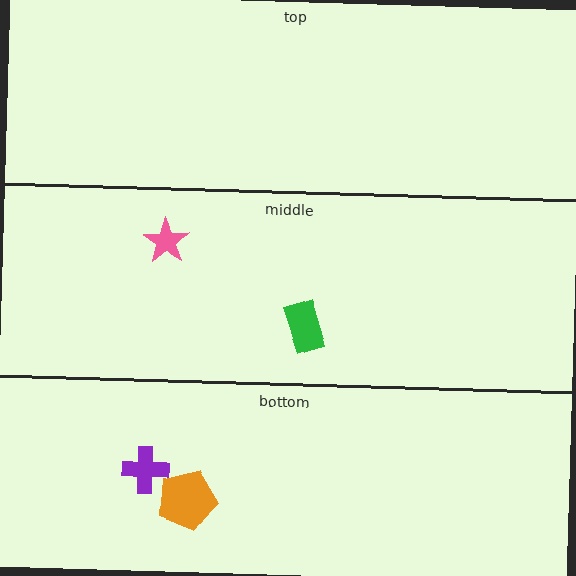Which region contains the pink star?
The middle region.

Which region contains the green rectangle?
The middle region.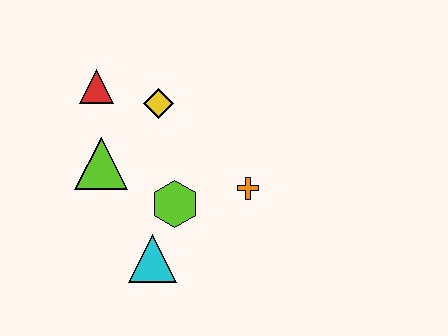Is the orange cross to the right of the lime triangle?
Yes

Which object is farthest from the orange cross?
The red triangle is farthest from the orange cross.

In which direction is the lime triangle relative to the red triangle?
The lime triangle is below the red triangle.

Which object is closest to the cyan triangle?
The lime hexagon is closest to the cyan triangle.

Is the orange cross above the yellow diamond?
No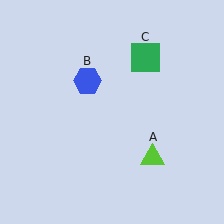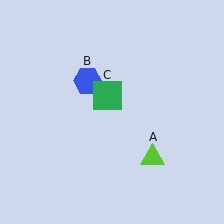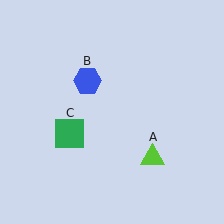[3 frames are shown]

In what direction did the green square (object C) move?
The green square (object C) moved down and to the left.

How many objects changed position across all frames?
1 object changed position: green square (object C).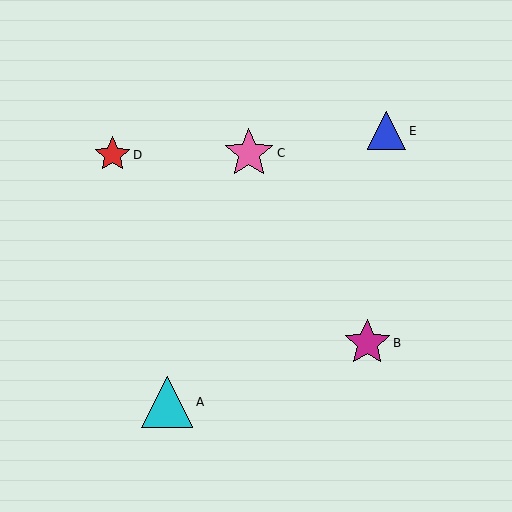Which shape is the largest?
The cyan triangle (labeled A) is the largest.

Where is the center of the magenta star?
The center of the magenta star is at (367, 343).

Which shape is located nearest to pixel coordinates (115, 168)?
The red star (labeled D) at (113, 155) is nearest to that location.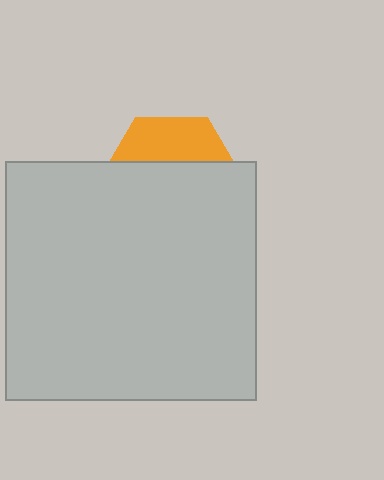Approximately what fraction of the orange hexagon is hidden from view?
Roughly 69% of the orange hexagon is hidden behind the light gray rectangle.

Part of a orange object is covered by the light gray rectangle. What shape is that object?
It is a hexagon.